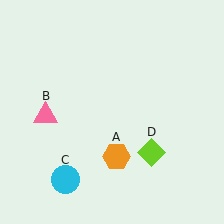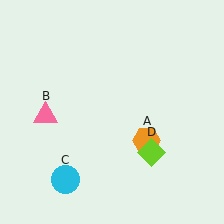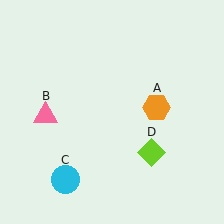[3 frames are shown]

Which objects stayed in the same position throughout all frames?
Pink triangle (object B) and cyan circle (object C) and lime diamond (object D) remained stationary.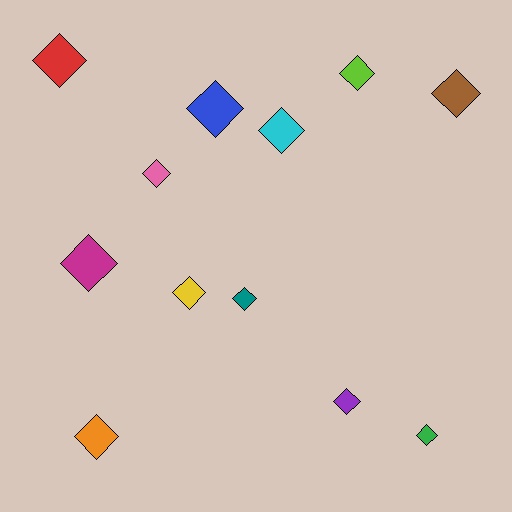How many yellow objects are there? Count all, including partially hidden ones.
There is 1 yellow object.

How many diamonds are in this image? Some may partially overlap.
There are 12 diamonds.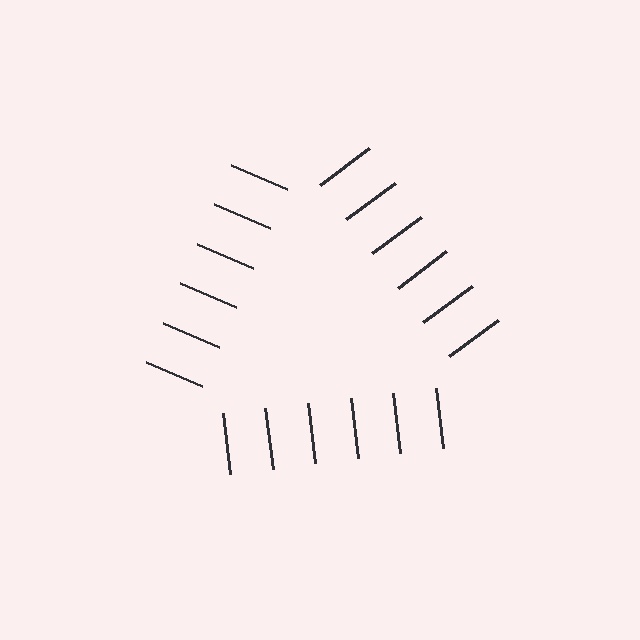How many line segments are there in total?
18 — 6 along each of the 3 edges.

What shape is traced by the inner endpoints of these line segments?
An illusory triangle — the line segments terminate on its edges but no continuous stroke is drawn.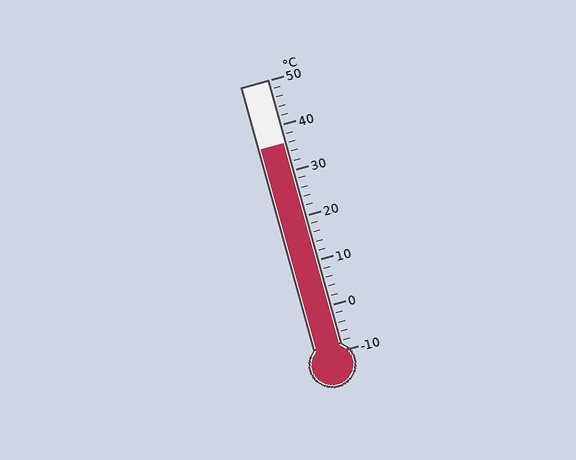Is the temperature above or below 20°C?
The temperature is above 20°C.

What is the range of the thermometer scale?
The thermometer scale ranges from -10°C to 50°C.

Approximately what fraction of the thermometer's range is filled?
The thermometer is filled to approximately 75% of its range.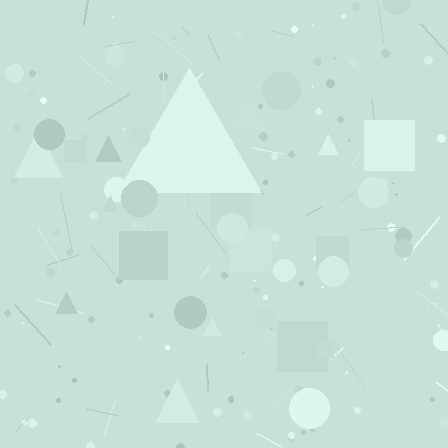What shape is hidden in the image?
A triangle is hidden in the image.